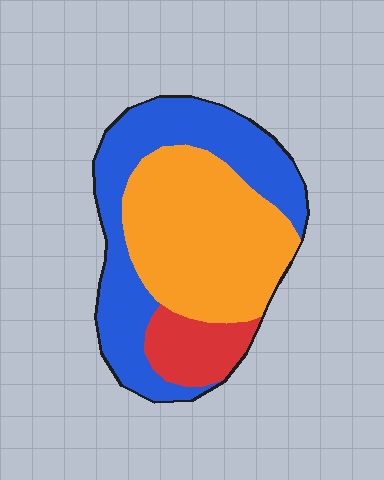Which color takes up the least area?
Red, at roughly 15%.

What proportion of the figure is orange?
Orange covers roughly 45% of the figure.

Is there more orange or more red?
Orange.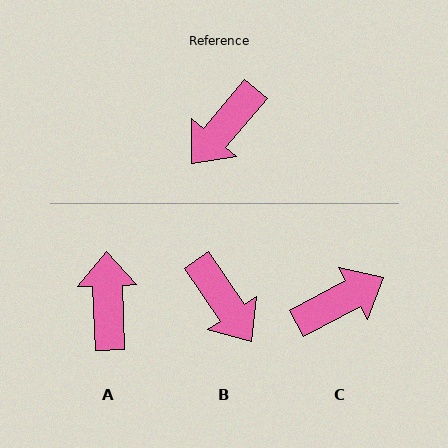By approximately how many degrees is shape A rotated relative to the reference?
Approximately 137 degrees clockwise.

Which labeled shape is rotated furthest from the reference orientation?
C, about 159 degrees away.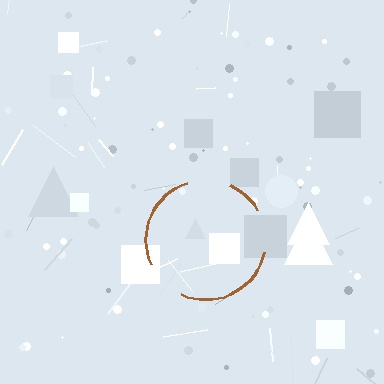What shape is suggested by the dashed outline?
The dashed outline suggests a circle.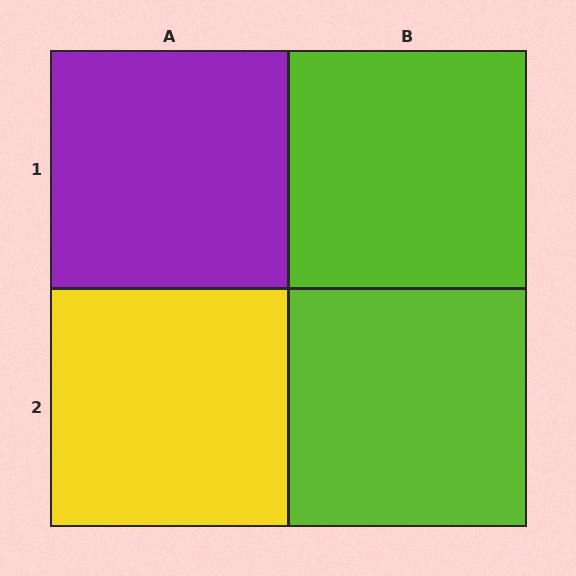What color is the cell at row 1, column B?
Lime.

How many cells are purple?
1 cell is purple.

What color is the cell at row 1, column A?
Purple.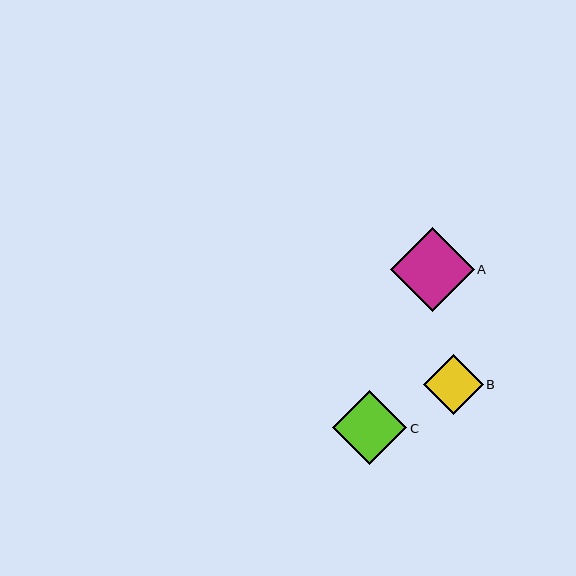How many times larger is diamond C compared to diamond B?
Diamond C is approximately 1.2 times the size of diamond B.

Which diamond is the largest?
Diamond A is the largest with a size of approximately 84 pixels.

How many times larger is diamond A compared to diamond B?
Diamond A is approximately 1.4 times the size of diamond B.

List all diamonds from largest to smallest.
From largest to smallest: A, C, B.